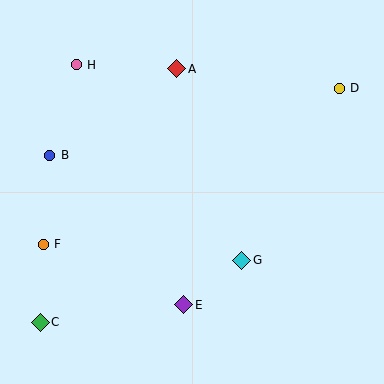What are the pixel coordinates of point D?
Point D is at (339, 88).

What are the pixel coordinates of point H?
Point H is at (76, 65).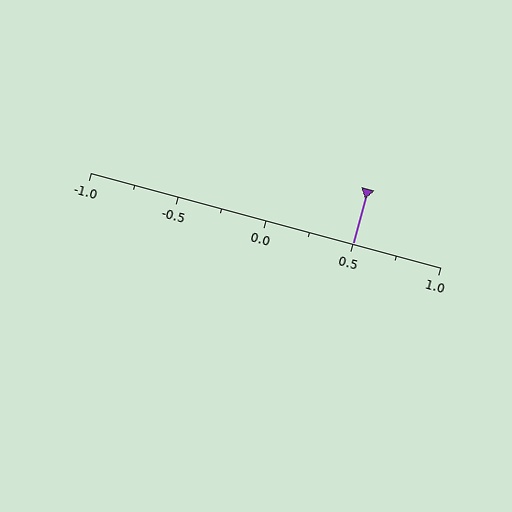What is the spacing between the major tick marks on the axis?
The major ticks are spaced 0.5 apart.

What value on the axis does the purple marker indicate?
The marker indicates approximately 0.5.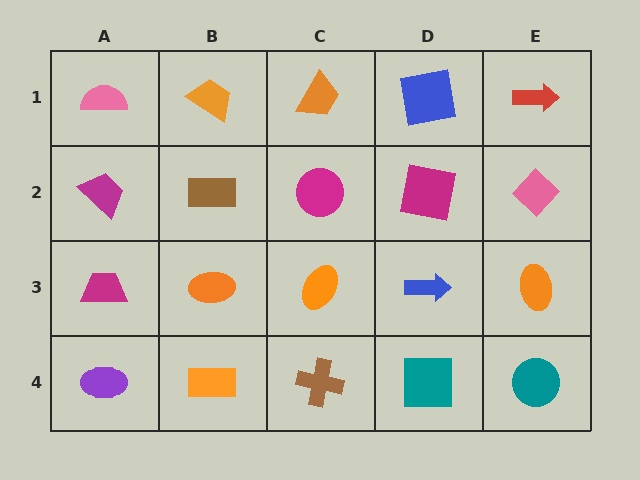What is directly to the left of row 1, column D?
An orange trapezoid.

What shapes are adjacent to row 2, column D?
A blue square (row 1, column D), a blue arrow (row 3, column D), a magenta circle (row 2, column C), a pink diamond (row 2, column E).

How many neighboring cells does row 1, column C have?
3.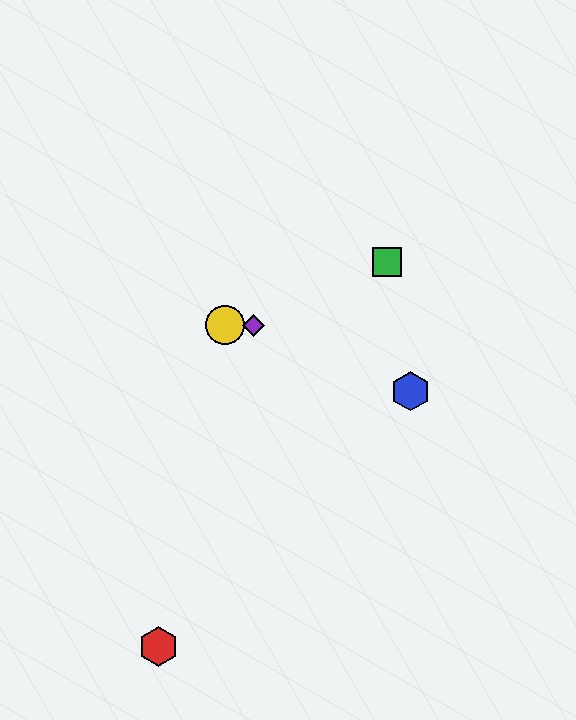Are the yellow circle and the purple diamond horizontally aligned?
Yes, both are at y≈325.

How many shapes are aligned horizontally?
2 shapes (the yellow circle, the purple diamond) are aligned horizontally.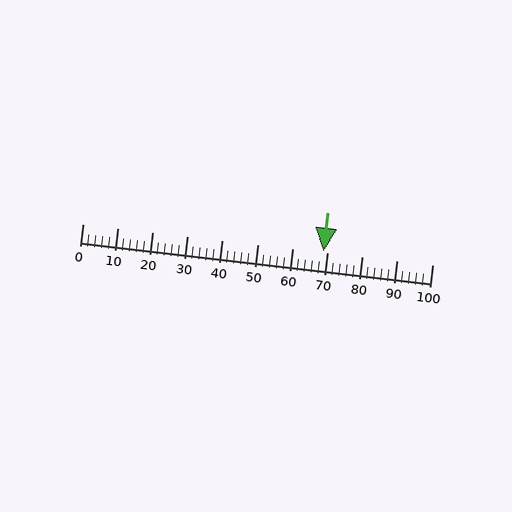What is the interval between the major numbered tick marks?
The major tick marks are spaced 10 units apart.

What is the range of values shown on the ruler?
The ruler shows values from 0 to 100.